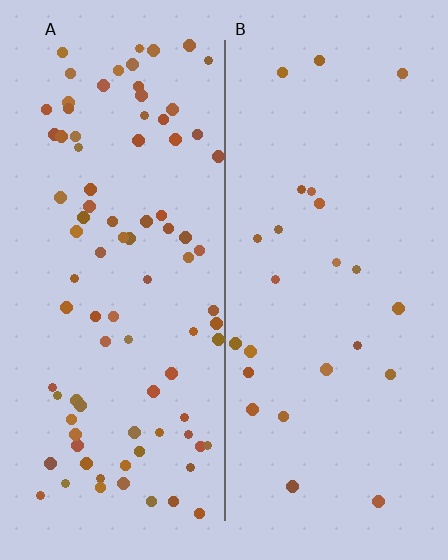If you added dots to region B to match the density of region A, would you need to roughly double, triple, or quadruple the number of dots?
Approximately quadruple.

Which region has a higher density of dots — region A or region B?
A (the left).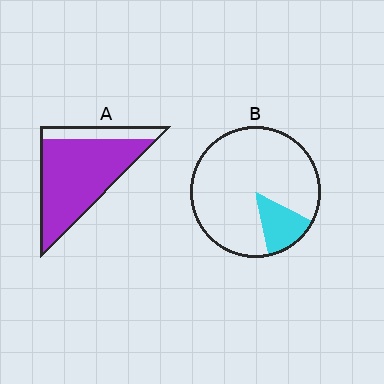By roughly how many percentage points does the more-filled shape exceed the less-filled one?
By roughly 65 percentage points (A over B).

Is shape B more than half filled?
No.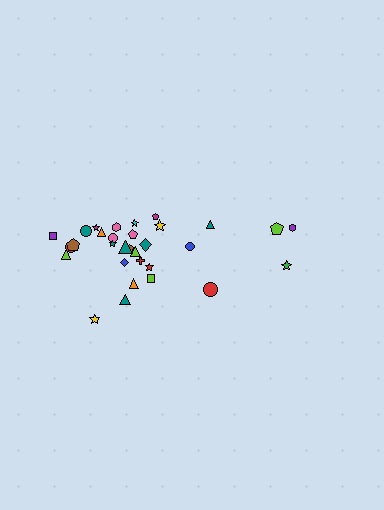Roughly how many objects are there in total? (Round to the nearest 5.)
Roughly 30 objects in total.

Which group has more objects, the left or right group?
The left group.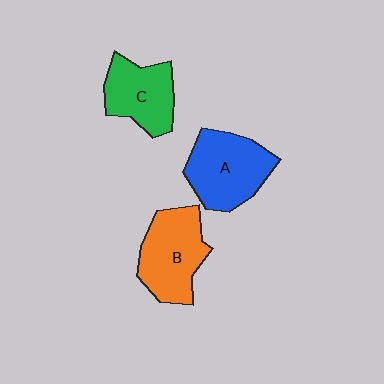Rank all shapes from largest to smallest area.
From largest to smallest: A (blue), B (orange), C (green).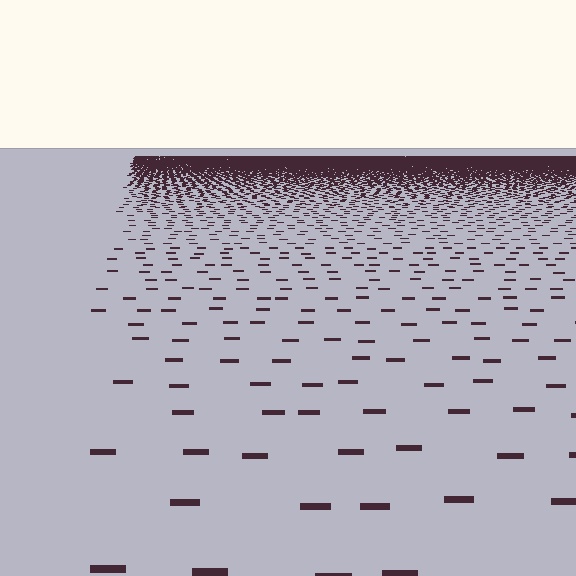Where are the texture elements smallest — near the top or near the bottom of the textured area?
Near the top.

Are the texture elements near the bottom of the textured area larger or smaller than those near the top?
Larger. Near the bottom, elements are closer to the viewer and appear at a bigger on-screen size.